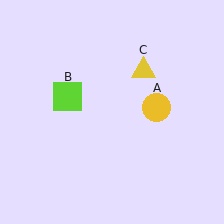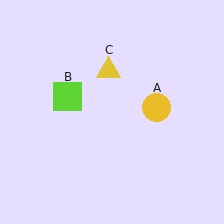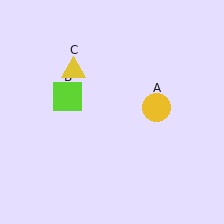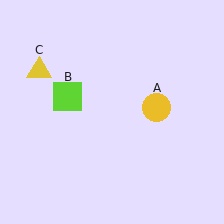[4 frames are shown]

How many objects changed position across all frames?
1 object changed position: yellow triangle (object C).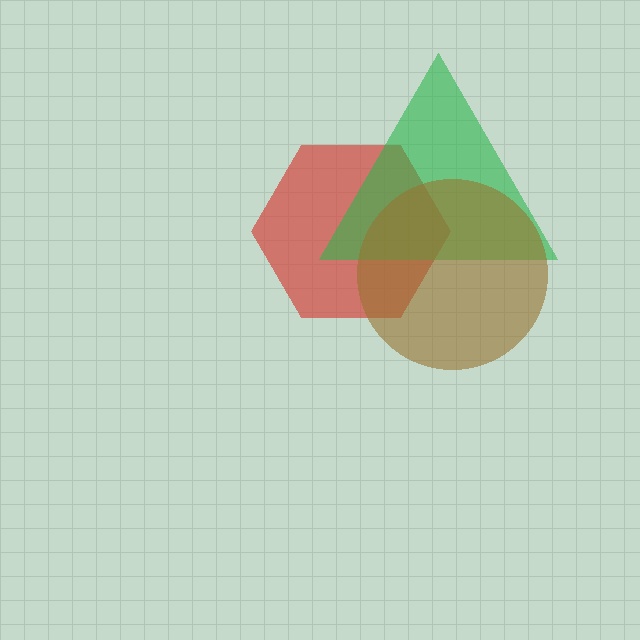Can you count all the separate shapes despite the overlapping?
Yes, there are 3 separate shapes.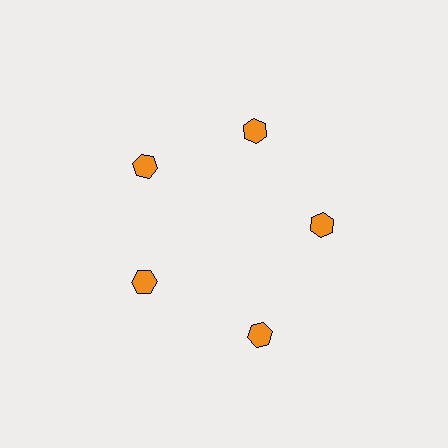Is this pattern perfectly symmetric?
No. The 5 orange hexagons are arranged in a ring, but one element near the 5 o'clock position is pushed outward from the center, breaking the 5-fold rotational symmetry.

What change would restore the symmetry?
The symmetry would be restored by moving it inward, back onto the ring so that all 5 hexagons sit at equal angles and equal distance from the center.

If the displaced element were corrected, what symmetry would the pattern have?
It would have 5-fold rotational symmetry — the pattern would map onto itself every 72 degrees.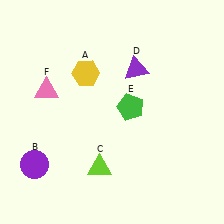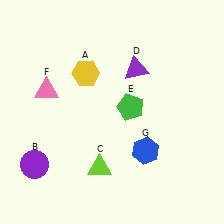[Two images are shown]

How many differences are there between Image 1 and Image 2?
There is 1 difference between the two images.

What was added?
A blue hexagon (G) was added in Image 2.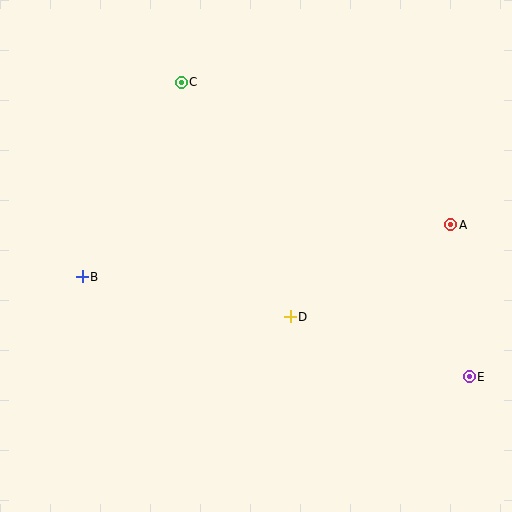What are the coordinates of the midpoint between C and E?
The midpoint between C and E is at (325, 229).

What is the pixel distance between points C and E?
The distance between C and E is 412 pixels.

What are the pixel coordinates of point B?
Point B is at (82, 277).